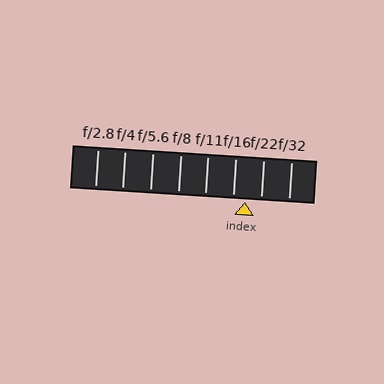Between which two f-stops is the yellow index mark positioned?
The index mark is between f/16 and f/22.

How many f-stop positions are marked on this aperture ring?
There are 8 f-stop positions marked.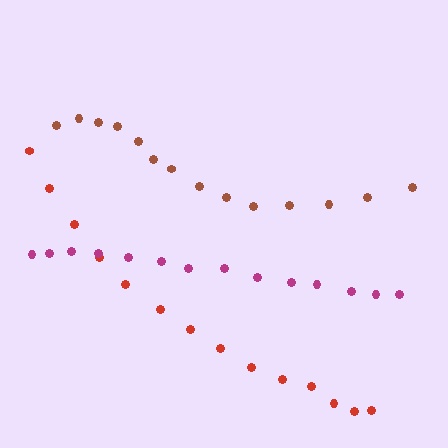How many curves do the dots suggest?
There are 3 distinct paths.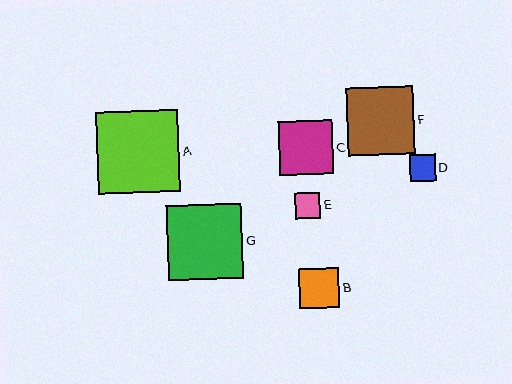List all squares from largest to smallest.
From largest to smallest: A, G, F, C, B, D, E.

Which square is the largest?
Square A is the largest with a size of approximately 82 pixels.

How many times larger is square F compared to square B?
Square F is approximately 1.7 times the size of square B.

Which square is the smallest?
Square E is the smallest with a size of approximately 25 pixels.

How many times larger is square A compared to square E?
Square A is approximately 3.3 times the size of square E.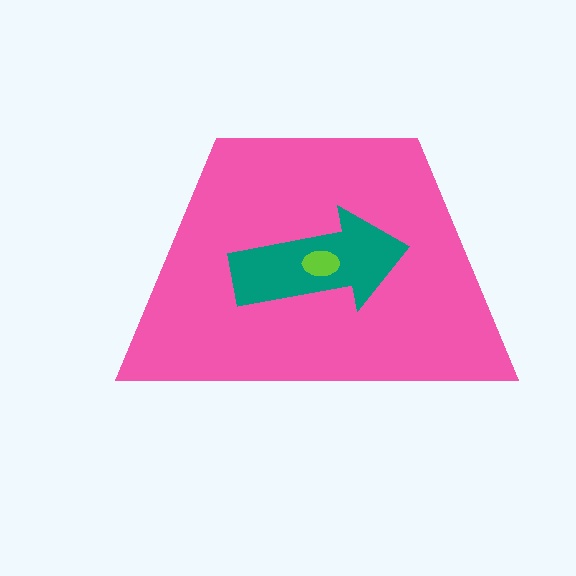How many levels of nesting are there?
3.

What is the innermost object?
The lime ellipse.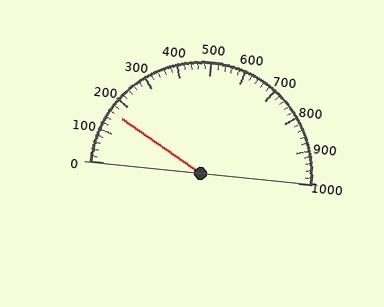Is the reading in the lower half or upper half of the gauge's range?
The reading is in the lower half of the range (0 to 1000).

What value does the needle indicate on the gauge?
The needle indicates approximately 160.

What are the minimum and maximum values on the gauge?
The gauge ranges from 0 to 1000.